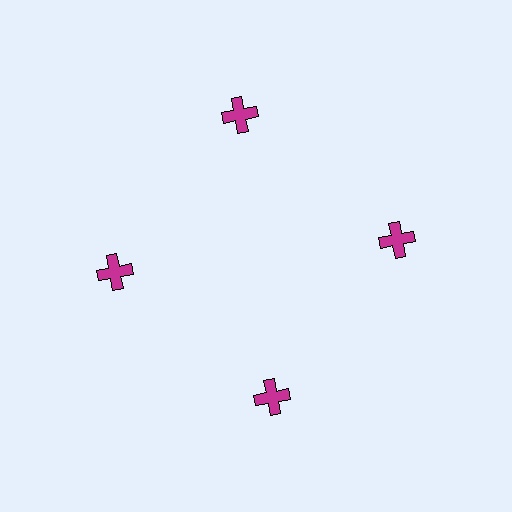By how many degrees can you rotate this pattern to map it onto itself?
The pattern maps onto itself every 90 degrees of rotation.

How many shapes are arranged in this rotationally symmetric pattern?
There are 4 shapes, arranged in 4 groups of 1.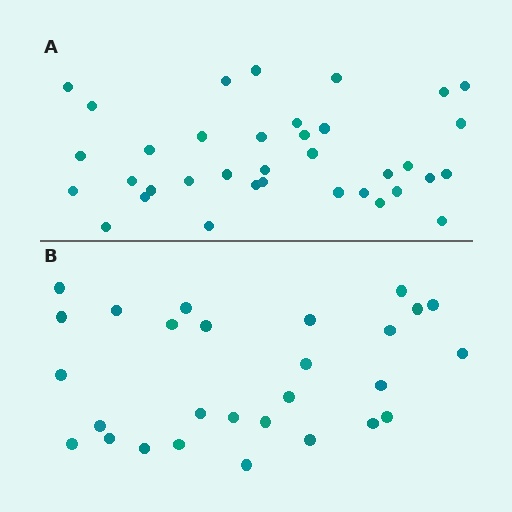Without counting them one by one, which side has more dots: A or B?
Region A (the top region) has more dots.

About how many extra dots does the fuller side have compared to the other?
Region A has roughly 8 or so more dots than region B.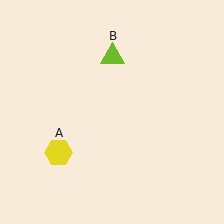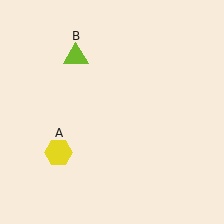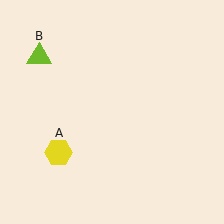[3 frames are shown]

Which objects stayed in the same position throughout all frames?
Yellow hexagon (object A) remained stationary.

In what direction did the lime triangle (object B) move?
The lime triangle (object B) moved left.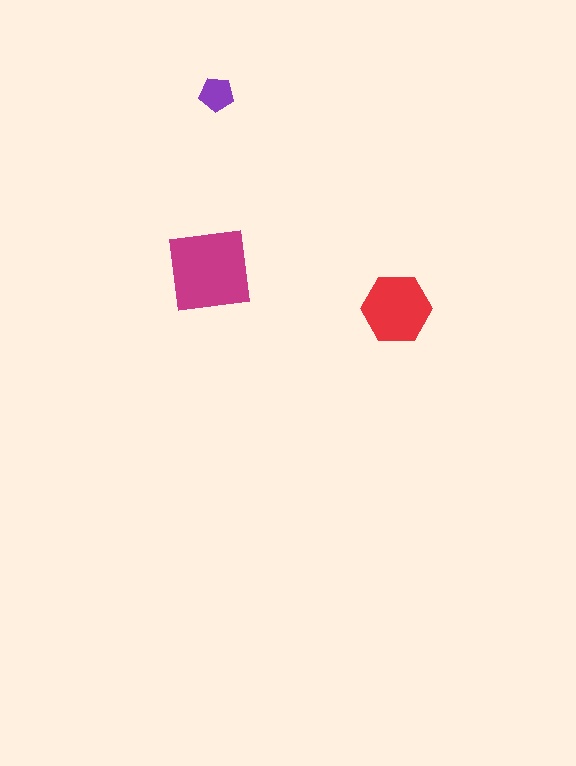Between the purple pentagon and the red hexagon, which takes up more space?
The red hexagon.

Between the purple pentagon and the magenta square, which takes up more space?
The magenta square.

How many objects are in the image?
There are 3 objects in the image.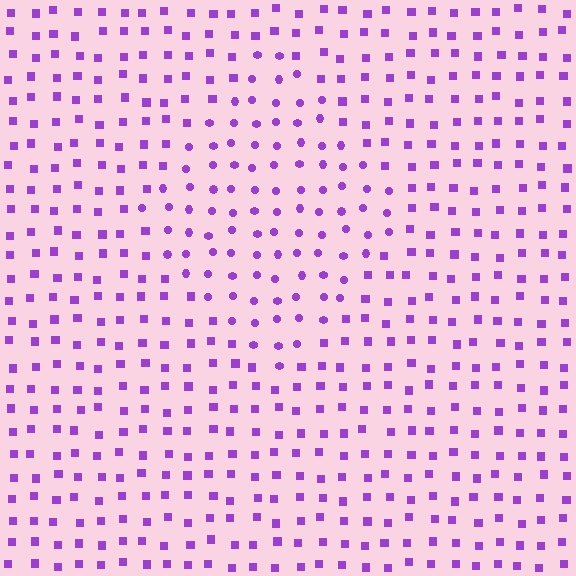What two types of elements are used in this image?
The image uses circles inside the diamond region and squares outside it.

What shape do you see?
I see a diamond.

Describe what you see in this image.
The image is filled with small purple elements arranged in a uniform grid. A diamond-shaped region contains circles, while the surrounding area contains squares. The boundary is defined purely by the change in element shape.